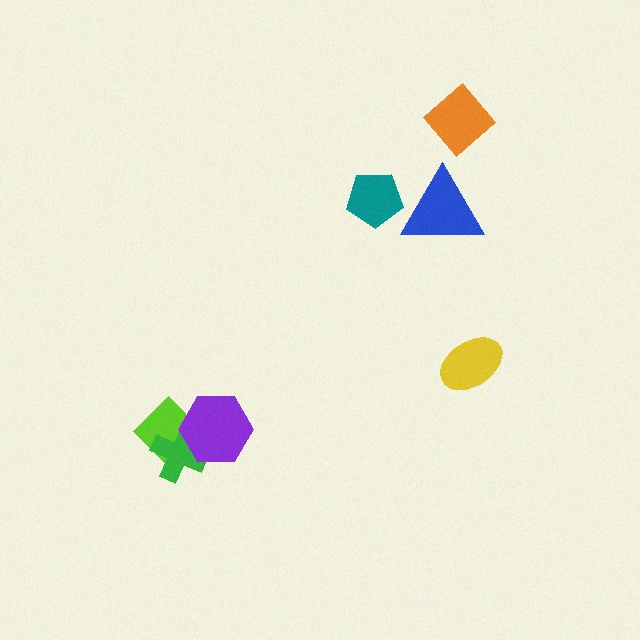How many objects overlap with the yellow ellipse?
0 objects overlap with the yellow ellipse.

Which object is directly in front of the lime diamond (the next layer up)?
The green cross is directly in front of the lime diamond.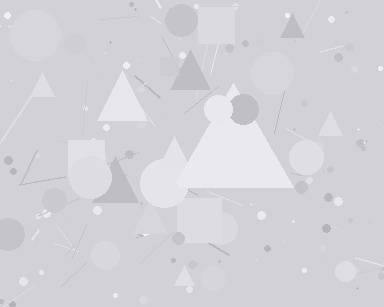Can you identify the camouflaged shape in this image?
The camouflaged shape is a triangle.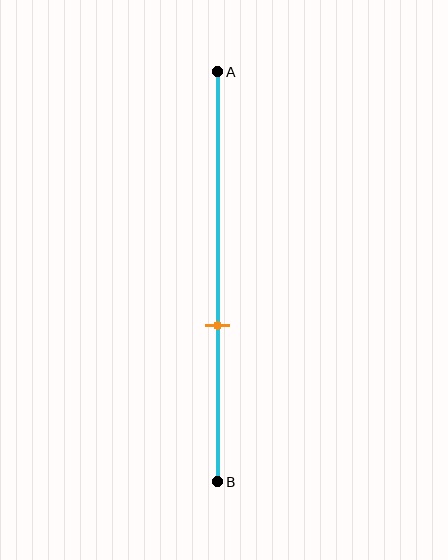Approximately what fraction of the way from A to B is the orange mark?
The orange mark is approximately 60% of the way from A to B.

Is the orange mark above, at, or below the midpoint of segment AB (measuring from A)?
The orange mark is below the midpoint of segment AB.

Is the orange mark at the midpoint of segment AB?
No, the mark is at about 60% from A, not at the 50% midpoint.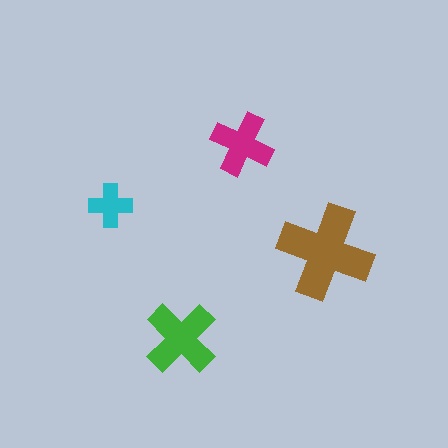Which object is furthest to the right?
The brown cross is rightmost.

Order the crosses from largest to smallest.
the brown one, the green one, the magenta one, the cyan one.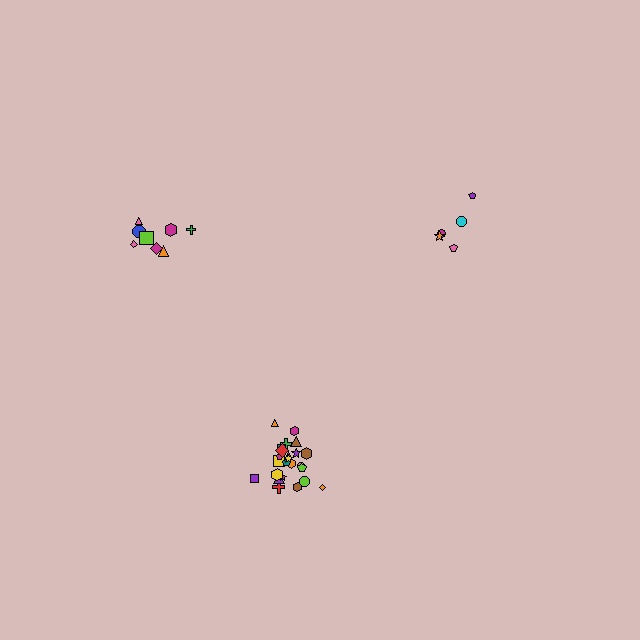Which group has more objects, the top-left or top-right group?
The top-left group.